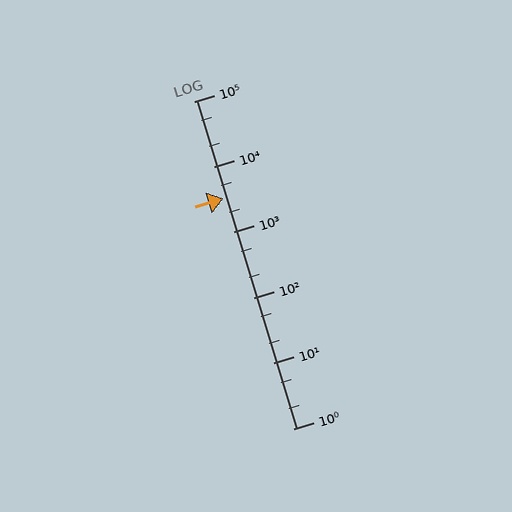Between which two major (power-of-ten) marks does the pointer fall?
The pointer is between 1000 and 10000.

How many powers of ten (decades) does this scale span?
The scale spans 5 decades, from 1 to 100000.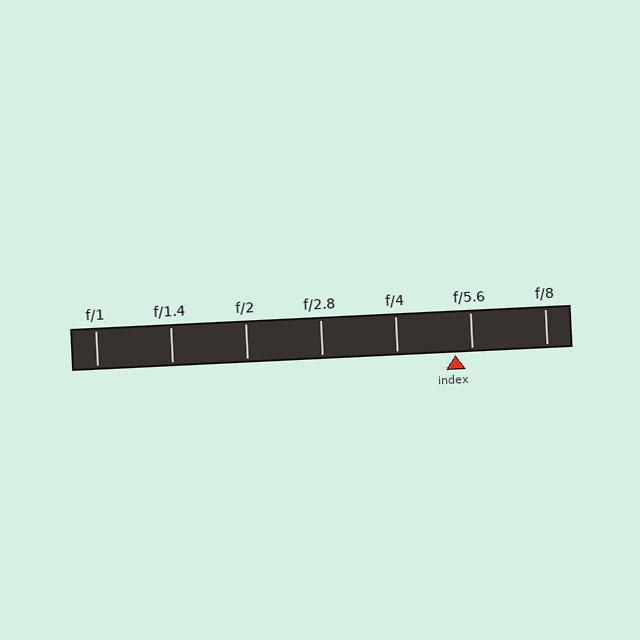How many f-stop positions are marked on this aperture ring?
There are 7 f-stop positions marked.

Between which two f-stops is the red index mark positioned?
The index mark is between f/4 and f/5.6.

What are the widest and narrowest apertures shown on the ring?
The widest aperture shown is f/1 and the narrowest is f/8.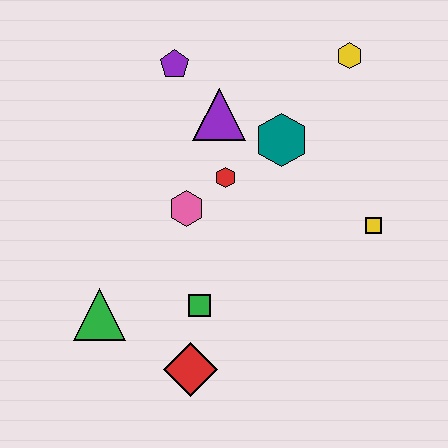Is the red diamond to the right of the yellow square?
No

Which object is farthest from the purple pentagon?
The red diamond is farthest from the purple pentagon.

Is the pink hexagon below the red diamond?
No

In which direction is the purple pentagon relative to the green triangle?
The purple pentagon is above the green triangle.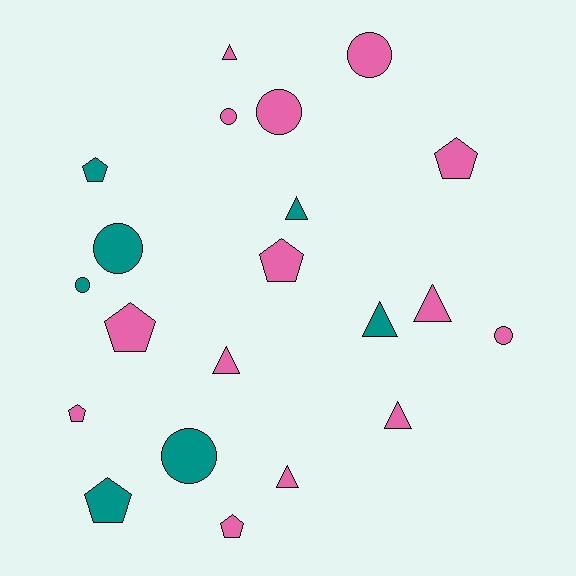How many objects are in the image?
There are 21 objects.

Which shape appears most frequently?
Triangle, with 7 objects.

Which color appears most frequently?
Pink, with 14 objects.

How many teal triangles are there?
There are 2 teal triangles.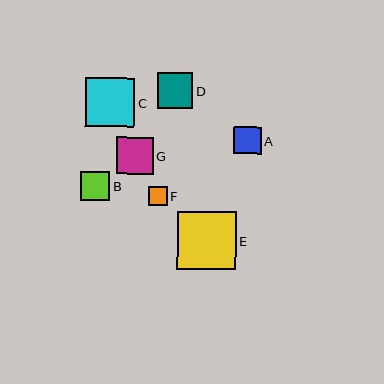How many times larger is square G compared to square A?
Square G is approximately 1.3 times the size of square A.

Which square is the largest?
Square E is the largest with a size of approximately 59 pixels.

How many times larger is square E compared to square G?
Square E is approximately 1.6 times the size of square G.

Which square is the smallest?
Square F is the smallest with a size of approximately 19 pixels.